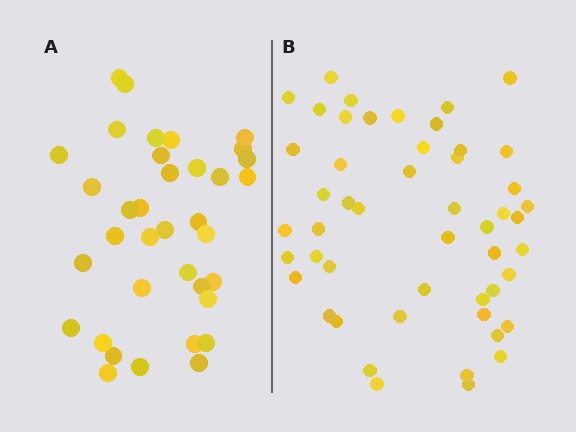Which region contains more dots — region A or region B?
Region B (the right region) has more dots.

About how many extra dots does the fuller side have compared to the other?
Region B has approximately 15 more dots than region A.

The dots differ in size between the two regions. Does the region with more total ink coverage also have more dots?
No. Region A has more total ink coverage because its dots are larger, but region B actually contains more individual dots. Total area can be misleading — the number of items is what matters here.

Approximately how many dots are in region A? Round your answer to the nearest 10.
About 40 dots. (The exact count is 36, which rounds to 40.)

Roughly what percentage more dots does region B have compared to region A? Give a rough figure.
About 40% more.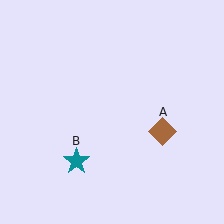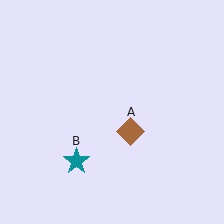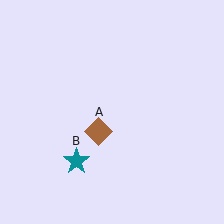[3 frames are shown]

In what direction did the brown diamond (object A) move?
The brown diamond (object A) moved left.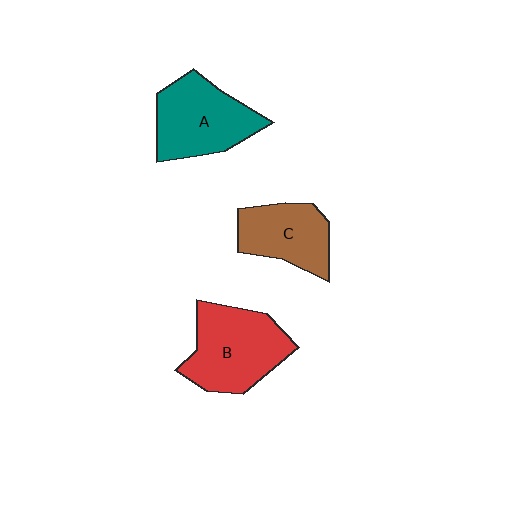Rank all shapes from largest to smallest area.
From largest to smallest: B (red), A (teal), C (brown).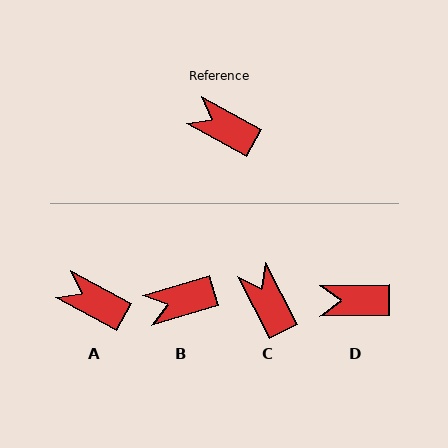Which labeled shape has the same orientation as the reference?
A.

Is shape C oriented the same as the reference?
No, it is off by about 34 degrees.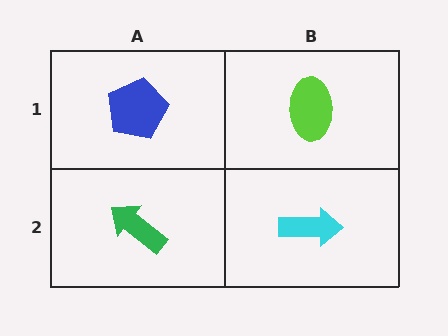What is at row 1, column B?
A lime ellipse.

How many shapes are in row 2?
2 shapes.